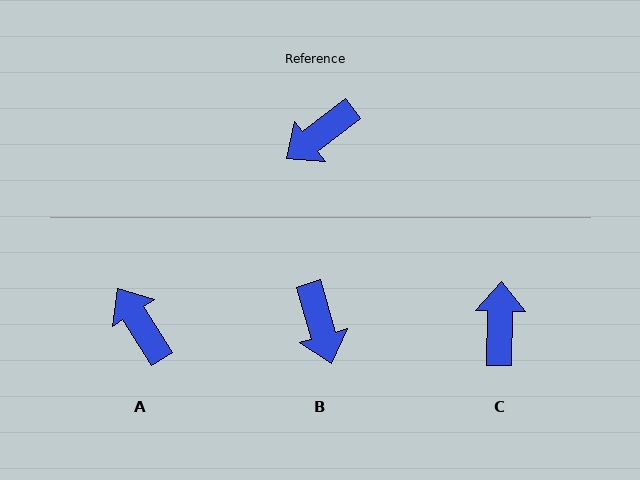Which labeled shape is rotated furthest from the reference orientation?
C, about 129 degrees away.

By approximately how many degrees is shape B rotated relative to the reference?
Approximately 69 degrees counter-clockwise.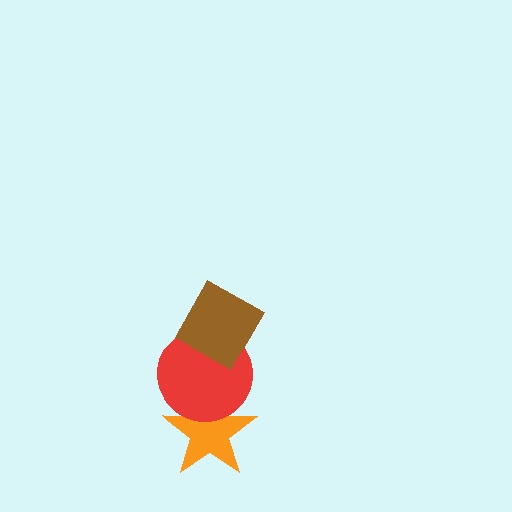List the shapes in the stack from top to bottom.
From top to bottom: the brown diamond, the red circle, the orange star.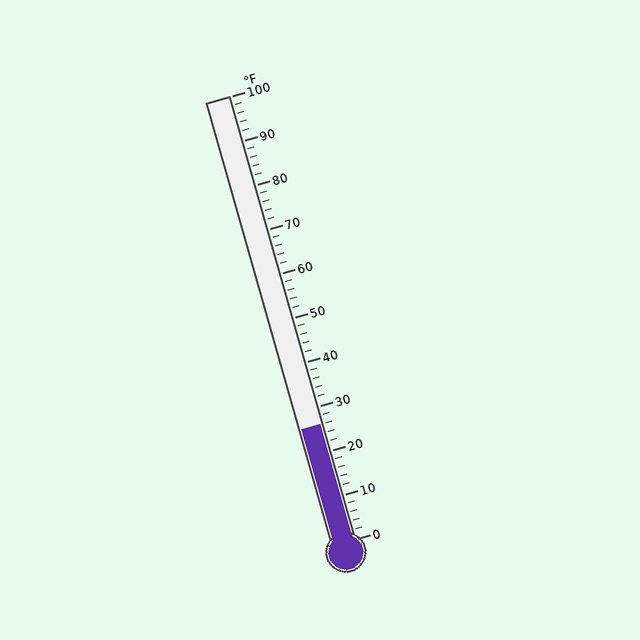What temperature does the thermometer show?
The thermometer shows approximately 26°F.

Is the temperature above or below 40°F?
The temperature is below 40°F.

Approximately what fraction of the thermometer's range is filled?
The thermometer is filled to approximately 25% of its range.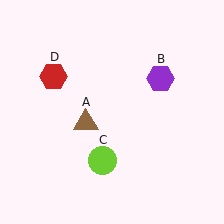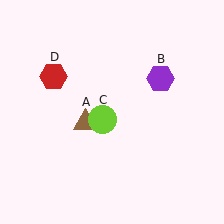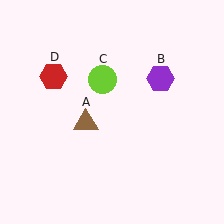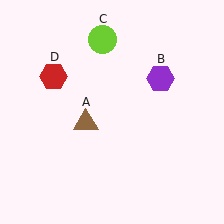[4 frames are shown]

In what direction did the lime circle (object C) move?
The lime circle (object C) moved up.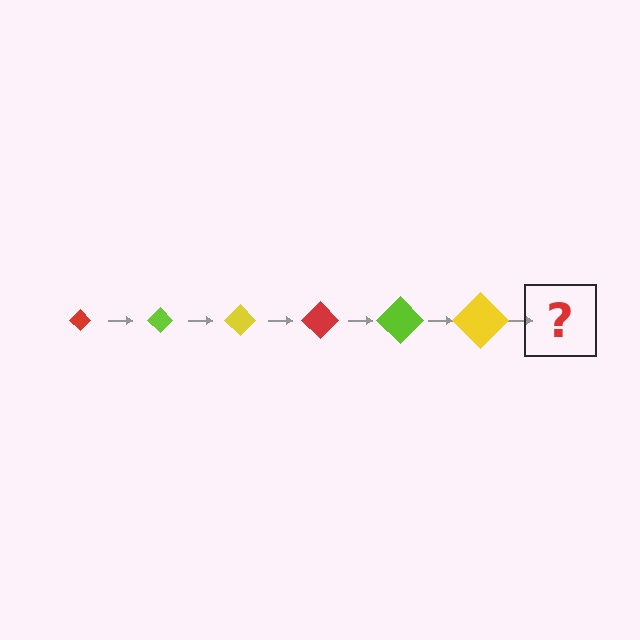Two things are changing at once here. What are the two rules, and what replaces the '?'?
The two rules are that the diamond grows larger each step and the color cycles through red, lime, and yellow. The '?' should be a red diamond, larger than the previous one.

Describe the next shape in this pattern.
It should be a red diamond, larger than the previous one.